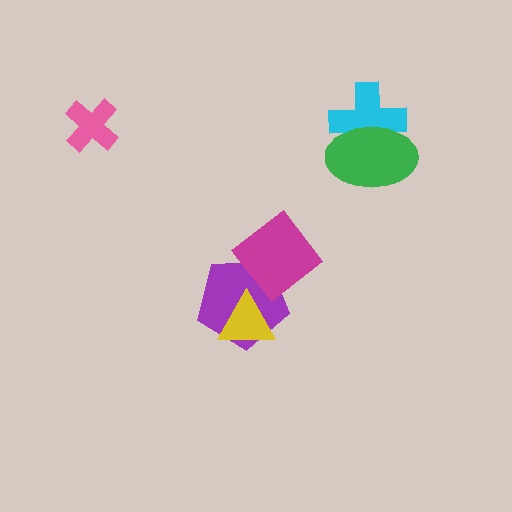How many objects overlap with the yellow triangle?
1 object overlaps with the yellow triangle.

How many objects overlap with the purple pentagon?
2 objects overlap with the purple pentagon.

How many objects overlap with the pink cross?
0 objects overlap with the pink cross.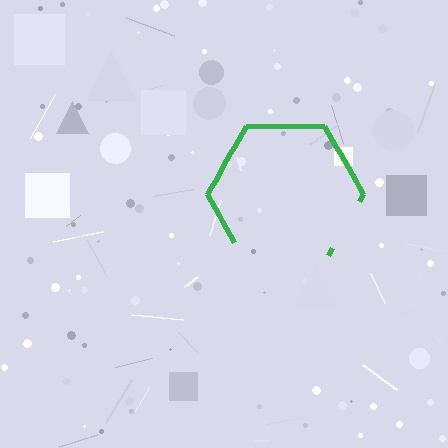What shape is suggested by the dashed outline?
The dashed outline suggests a hexagon.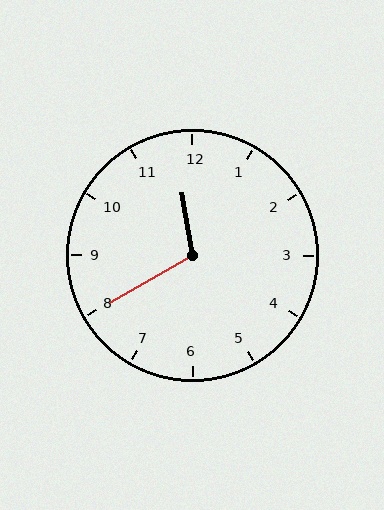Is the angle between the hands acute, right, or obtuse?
It is obtuse.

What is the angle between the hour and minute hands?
Approximately 110 degrees.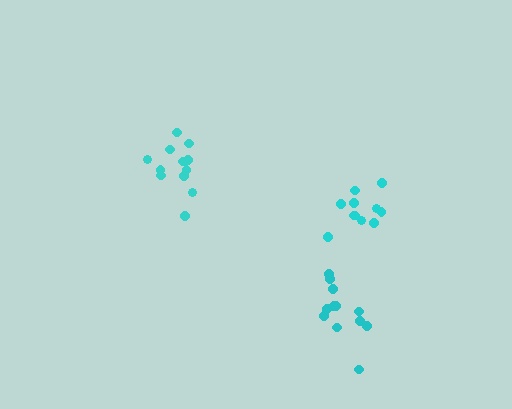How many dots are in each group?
Group 1: 11 dots, Group 2: 12 dots, Group 3: 12 dots (35 total).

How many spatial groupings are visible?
There are 3 spatial groupings.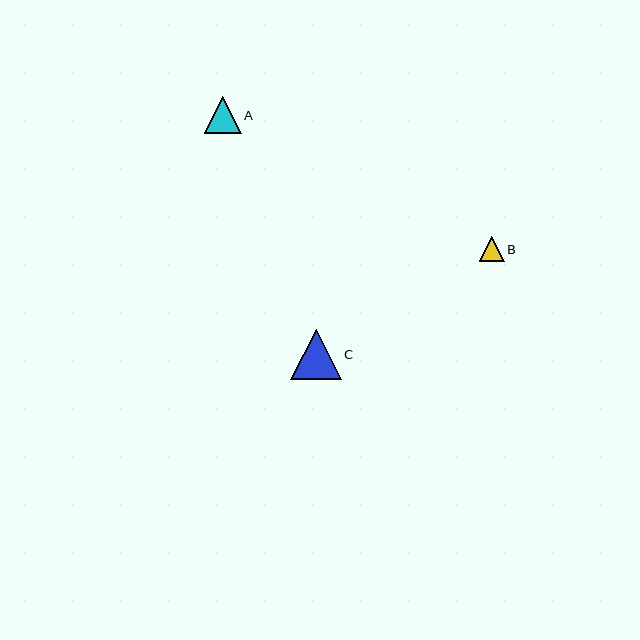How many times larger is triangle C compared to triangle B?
Triangle C is approximately 2.0 times the size of triangle B.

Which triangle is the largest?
Triangle C is the largest with a size of approximately 50 pixels.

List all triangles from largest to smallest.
From largest to smallest: C, A, B.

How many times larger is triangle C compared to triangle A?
Triangle C is approximately 1.4 times the size of triangle A.